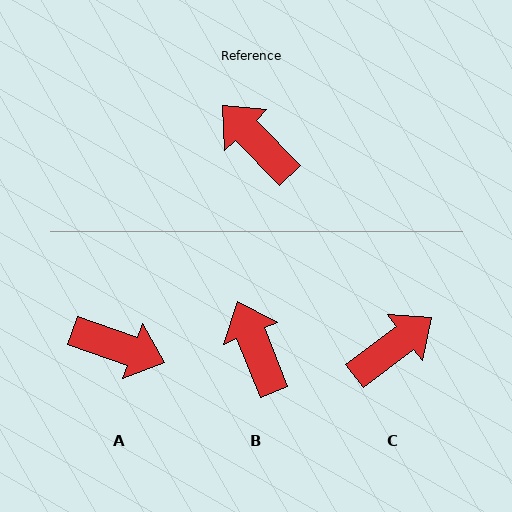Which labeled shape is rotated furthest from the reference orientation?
A, about 153 degrees away.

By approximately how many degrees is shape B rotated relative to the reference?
Approximately 22 degrees clockwise.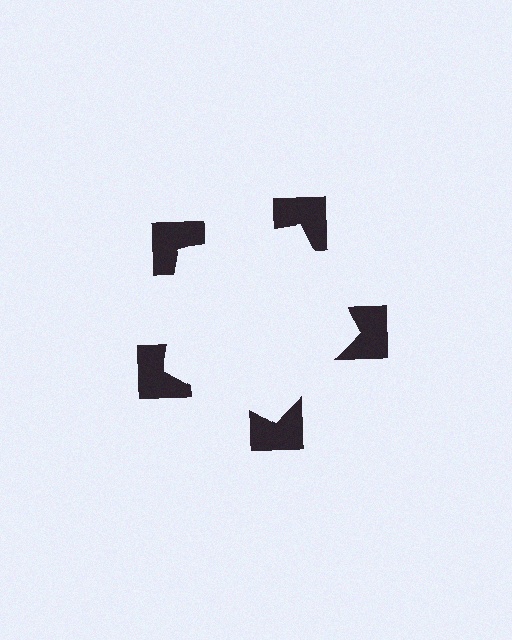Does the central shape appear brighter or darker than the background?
It typically appears slightly brighter than the background, even though no actual brightness change is drawn.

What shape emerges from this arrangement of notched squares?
An illusory pentagon — its edges are inferred from the aligned wedge cuts in the notched squares, not physically drawn.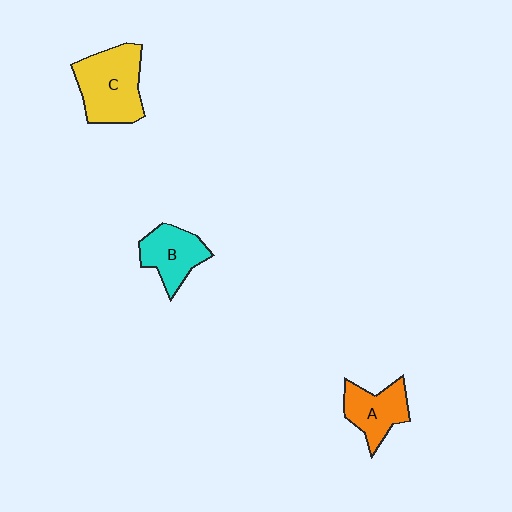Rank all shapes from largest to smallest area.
From largest to smallest: C (yellow), B (cyan), A (orange).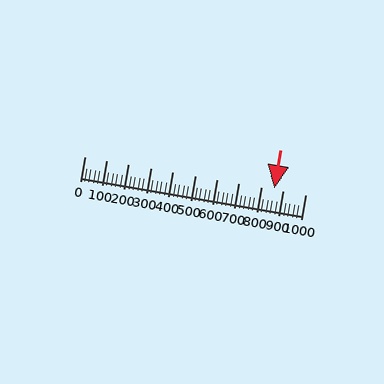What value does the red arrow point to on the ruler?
The red arrow points to approximately 858.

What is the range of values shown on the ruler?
The ruler shows values from 0 to 1000.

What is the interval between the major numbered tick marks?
The major tick marks are spaced 100 units apart.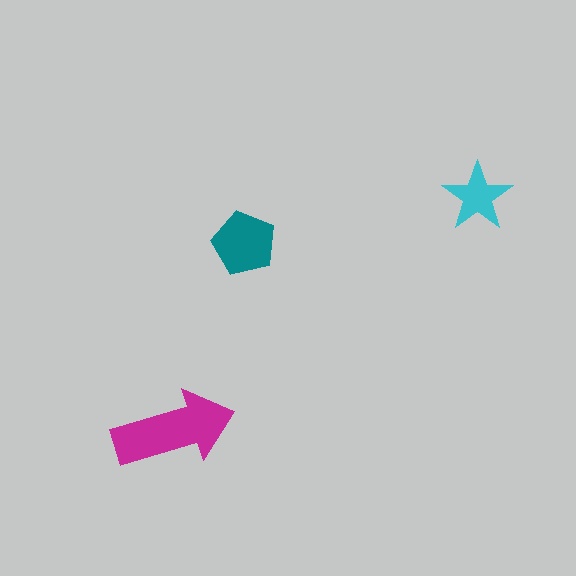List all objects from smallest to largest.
The cyan star, the teal pentagon, the magenta arrow.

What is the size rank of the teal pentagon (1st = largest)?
2nd.